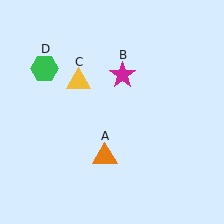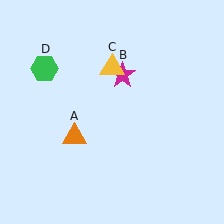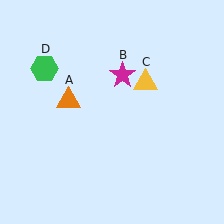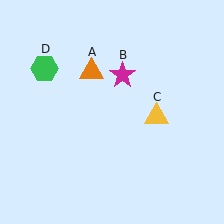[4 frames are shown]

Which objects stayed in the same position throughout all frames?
Magenta star (object B) and green hexagon (object D) remained stationary.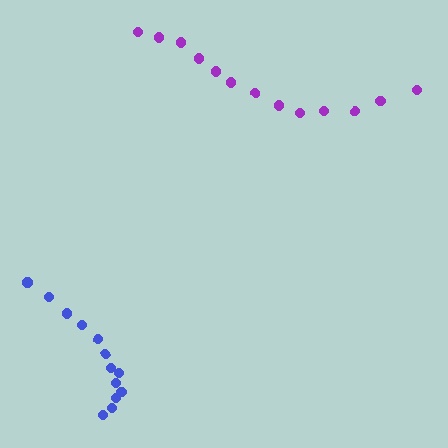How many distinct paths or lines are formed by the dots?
There are 2 distinct paths.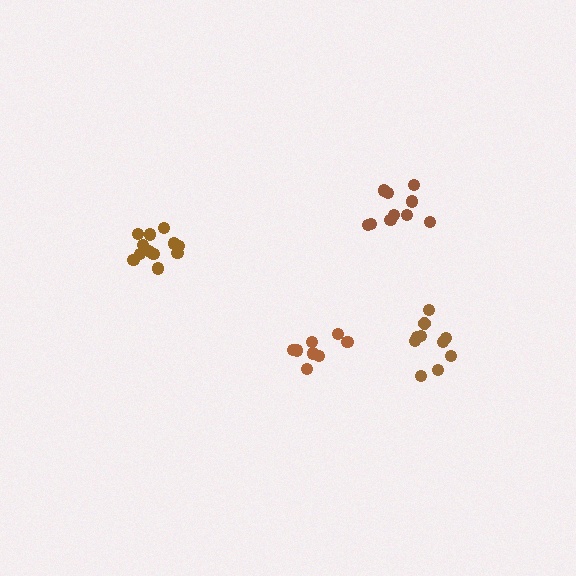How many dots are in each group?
Group 1: 8 dots, Group 2: 10 dots, Group 3: 10 dots, Group 4: 12 dots (40 total).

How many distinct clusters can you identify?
There are 4 distinct clusters.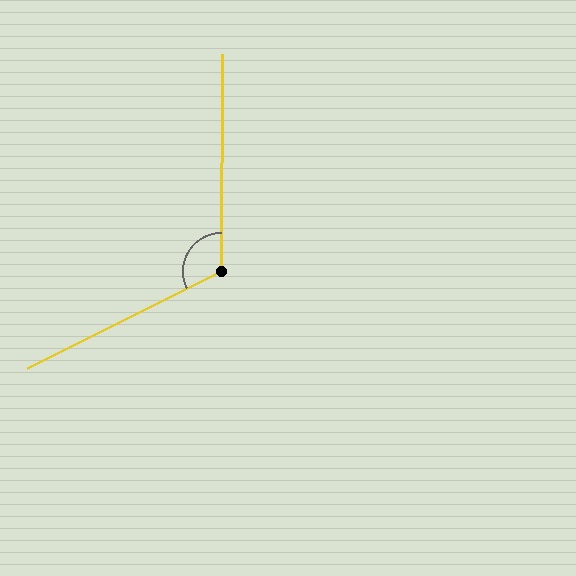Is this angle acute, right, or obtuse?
It is obtuse.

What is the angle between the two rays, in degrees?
Approximately 117 degrees.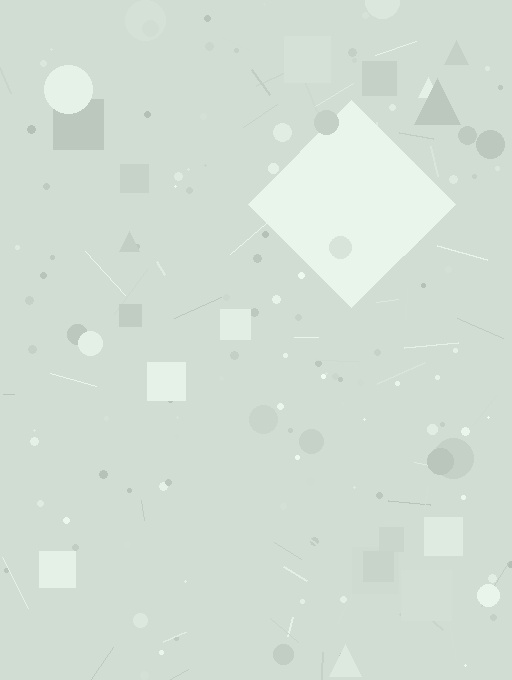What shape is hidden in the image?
A diamond is hidden in the image.